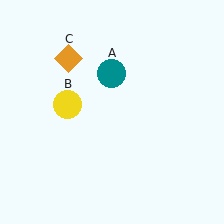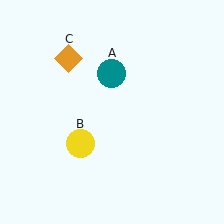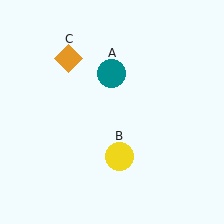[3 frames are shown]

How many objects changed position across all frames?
1 object changed position: yellow circle (object B).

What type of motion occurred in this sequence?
The yellow circle (object B) rotated counterclockwise around the center of the scene.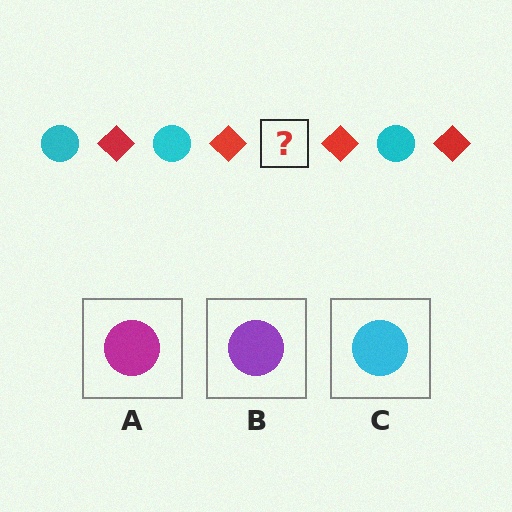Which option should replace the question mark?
Option C.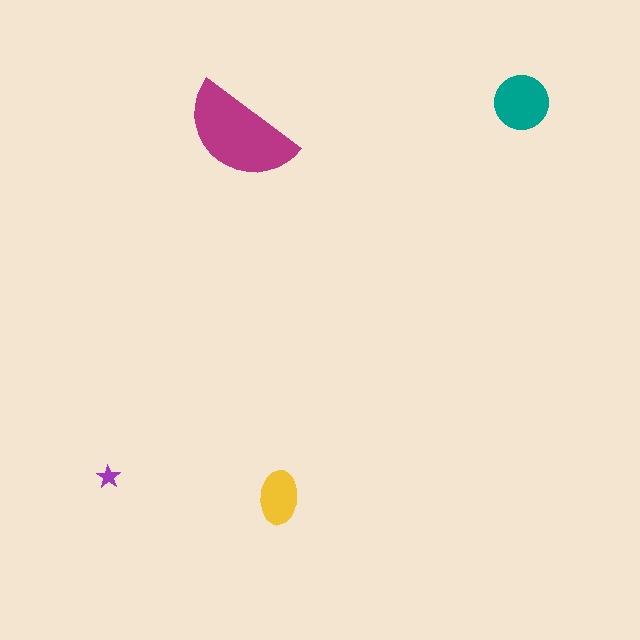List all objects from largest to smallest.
The magenta semicircle, the teal circle, the yellow ellipse, the purple star.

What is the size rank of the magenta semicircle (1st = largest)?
1st.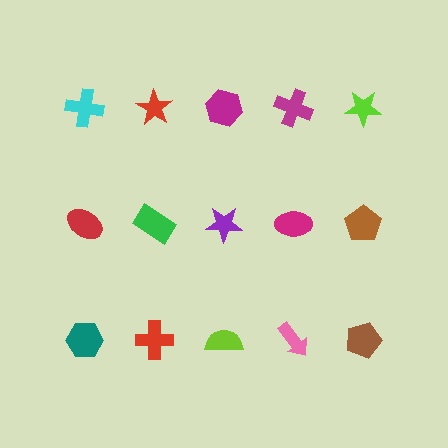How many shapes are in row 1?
5 shapes.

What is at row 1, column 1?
A cyan cross.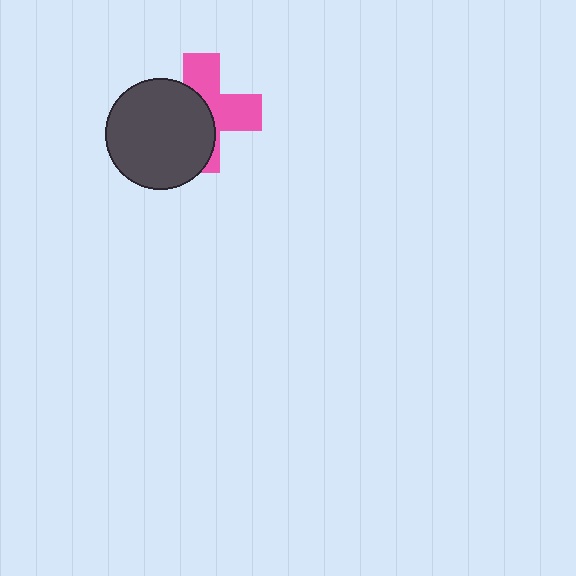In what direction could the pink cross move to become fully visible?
The pink cross could move right. That would shift it out from behind the dark gray circle entirely.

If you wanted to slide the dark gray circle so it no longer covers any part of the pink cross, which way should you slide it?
Slide it left — that is the most direct way to separate the two shapes.